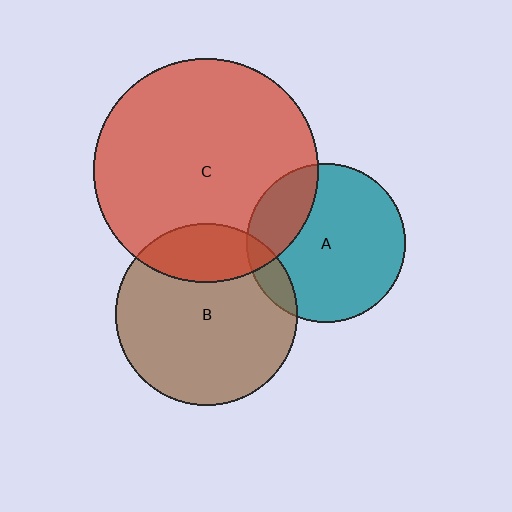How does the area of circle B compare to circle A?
Approximately 1.3 times.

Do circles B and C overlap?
Yes.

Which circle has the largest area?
Circle C (red).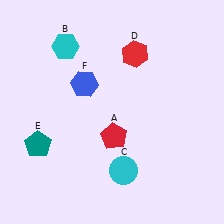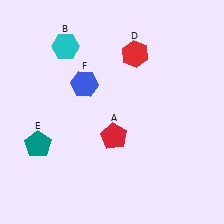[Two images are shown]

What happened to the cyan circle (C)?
The cyan circle (C) was removed in Image 2. It was in the bottom-right area of Image 1.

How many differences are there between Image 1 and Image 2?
There is 1 difference between the two images.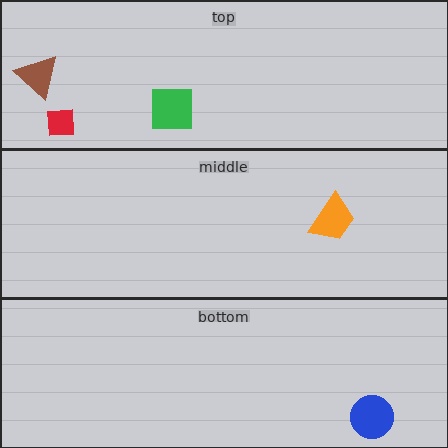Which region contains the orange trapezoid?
The middle region.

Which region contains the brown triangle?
The top region.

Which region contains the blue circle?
The bottom region.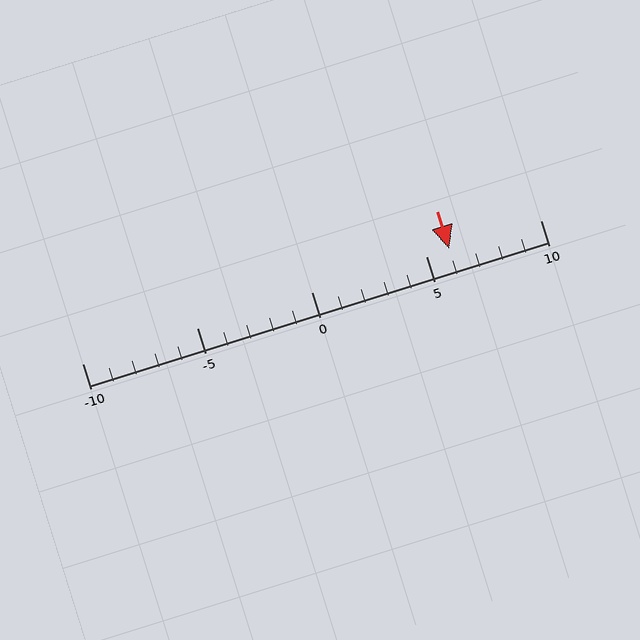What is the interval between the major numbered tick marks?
The major tick marks are spaced 5 units apart.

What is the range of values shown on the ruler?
The ruler shows values from -10 to 10.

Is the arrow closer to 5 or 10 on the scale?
The arrow is closer to 5.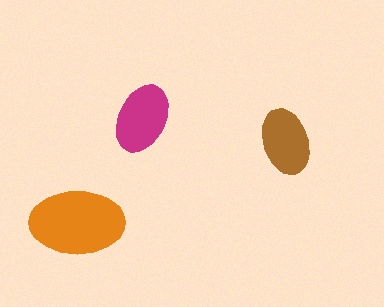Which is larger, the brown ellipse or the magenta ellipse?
The magenta one.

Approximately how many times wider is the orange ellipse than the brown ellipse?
About 1.5 times wider.